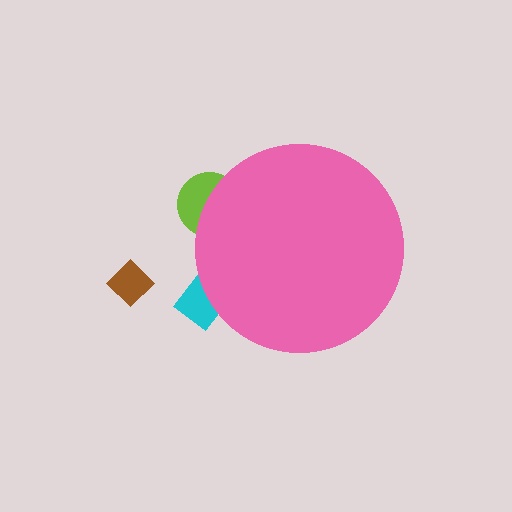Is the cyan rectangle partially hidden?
Yes, the cyan rectangle is partially hidden behind the pink circle.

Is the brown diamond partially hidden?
No, the brown diamond is fully visible.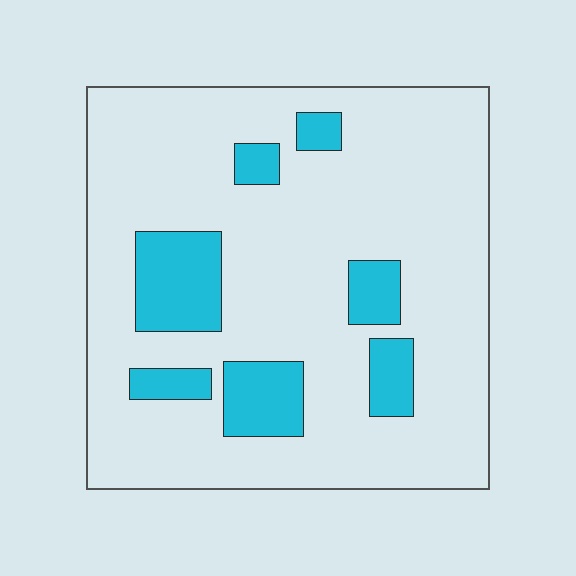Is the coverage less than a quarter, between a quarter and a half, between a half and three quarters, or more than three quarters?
Less than a quarter.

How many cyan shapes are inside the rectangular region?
7.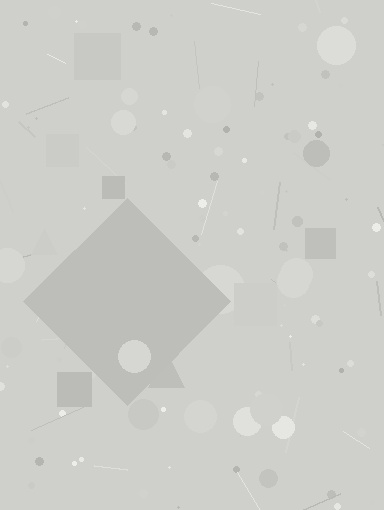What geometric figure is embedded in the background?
A diamond is embedded in the background.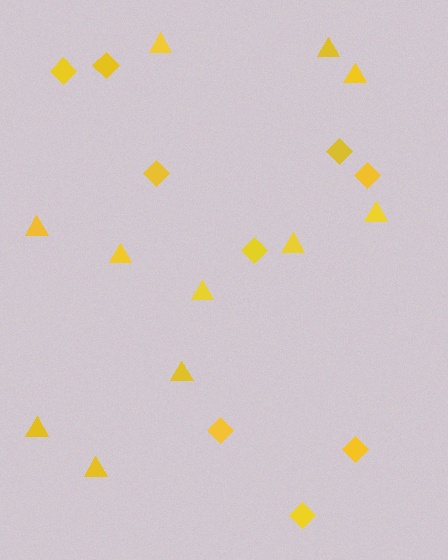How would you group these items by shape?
There are 2 groups: one group of diamonds (9) and one group of triangles (11).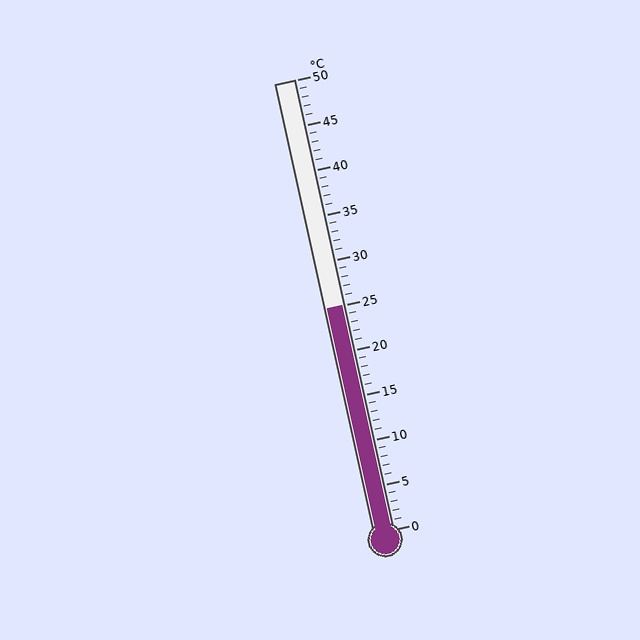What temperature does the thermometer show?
The thermometer shows approximately 25°C.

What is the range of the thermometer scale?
The thermometer scale ranges from 0°C to 50°C.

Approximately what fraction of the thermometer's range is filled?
The thermometer is filled to approximately 50% of its range.